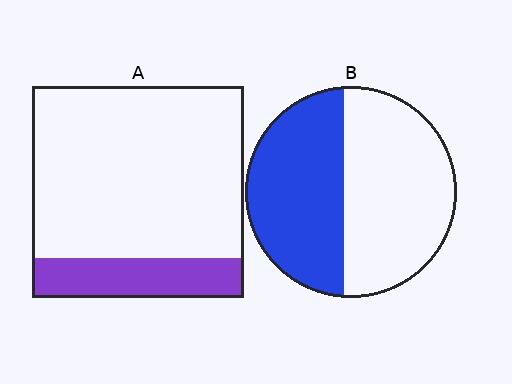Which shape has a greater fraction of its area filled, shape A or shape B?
Shape B.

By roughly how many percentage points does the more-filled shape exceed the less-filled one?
By roughly 25 percentage points (B over A).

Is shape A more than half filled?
No.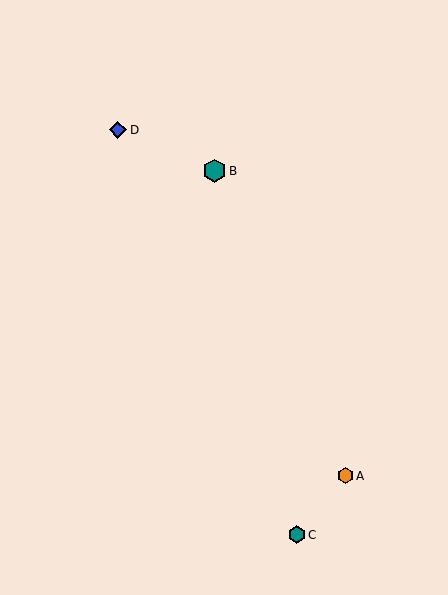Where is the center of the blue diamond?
The center of the blue diamond is at (118, 130).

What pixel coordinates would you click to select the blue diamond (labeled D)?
Click at (118, 130) to select the blue diamond D.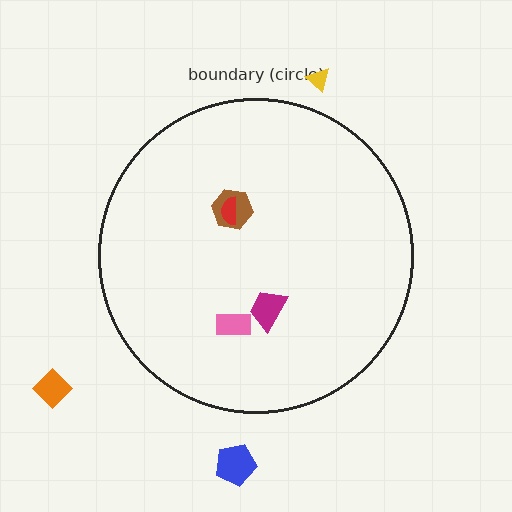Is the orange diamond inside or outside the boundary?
Outside.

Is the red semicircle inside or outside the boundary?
Inside.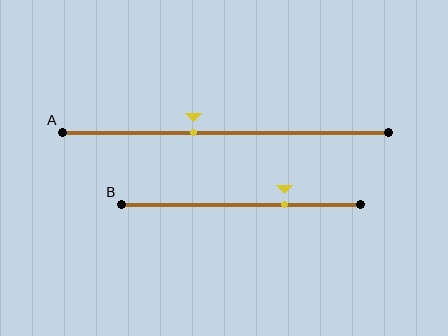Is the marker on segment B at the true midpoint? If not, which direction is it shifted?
No, the marker on segment B is shifted to the right by about 18% of the segment length.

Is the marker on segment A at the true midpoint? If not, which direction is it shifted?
No, the marker on segment A is shifted to the left by about 10% of the segment length.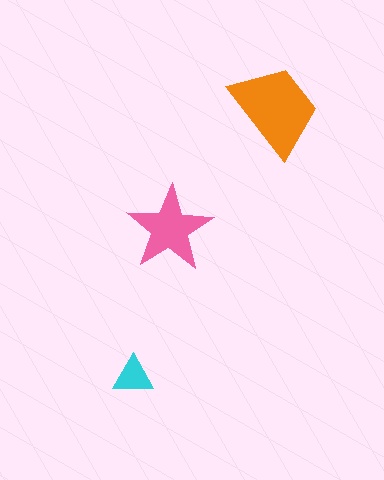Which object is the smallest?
The cyan triangle.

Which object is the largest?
The orange trapezoid.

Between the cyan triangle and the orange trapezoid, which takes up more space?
The orange trapezoid.